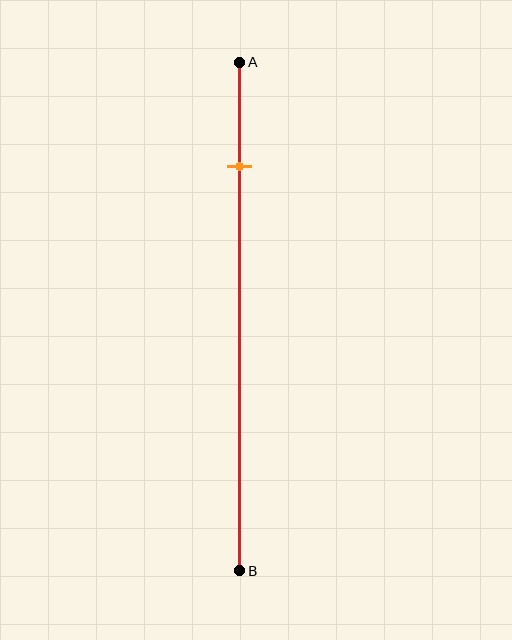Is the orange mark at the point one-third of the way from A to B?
No, the mark is at about 20% from A, not at the 33% one-third point.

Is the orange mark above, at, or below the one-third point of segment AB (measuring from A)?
The orange mark is above the one-third point of segment AB.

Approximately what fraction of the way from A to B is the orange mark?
The orange mark is approximately 20% of the way from A to B.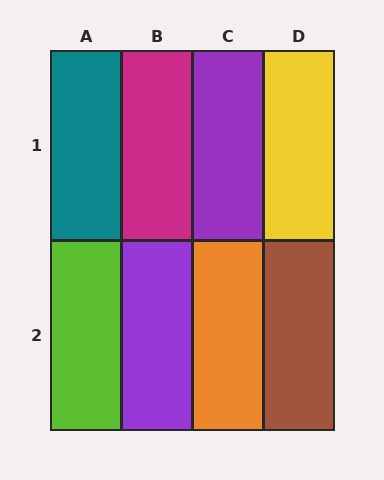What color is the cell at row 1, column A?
Teal.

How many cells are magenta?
1 cell is magenta.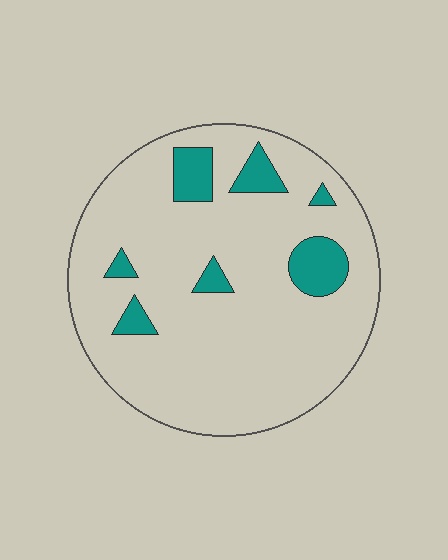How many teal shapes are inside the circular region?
7.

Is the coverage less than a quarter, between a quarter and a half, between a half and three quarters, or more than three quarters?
Less than a quarter.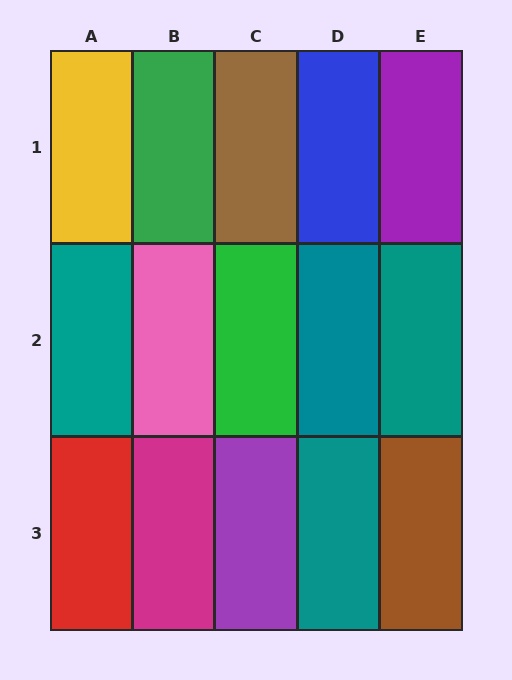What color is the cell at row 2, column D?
Teal.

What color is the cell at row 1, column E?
Purple.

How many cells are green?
2 cells are green.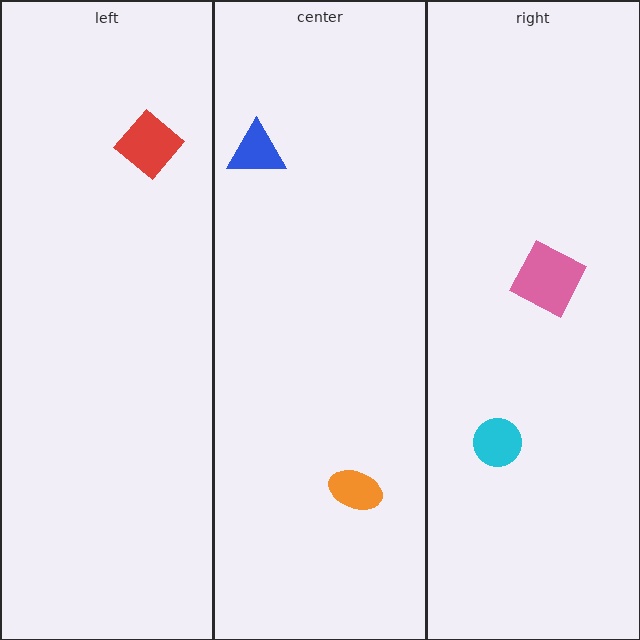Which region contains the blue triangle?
The center region.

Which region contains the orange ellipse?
The center region.